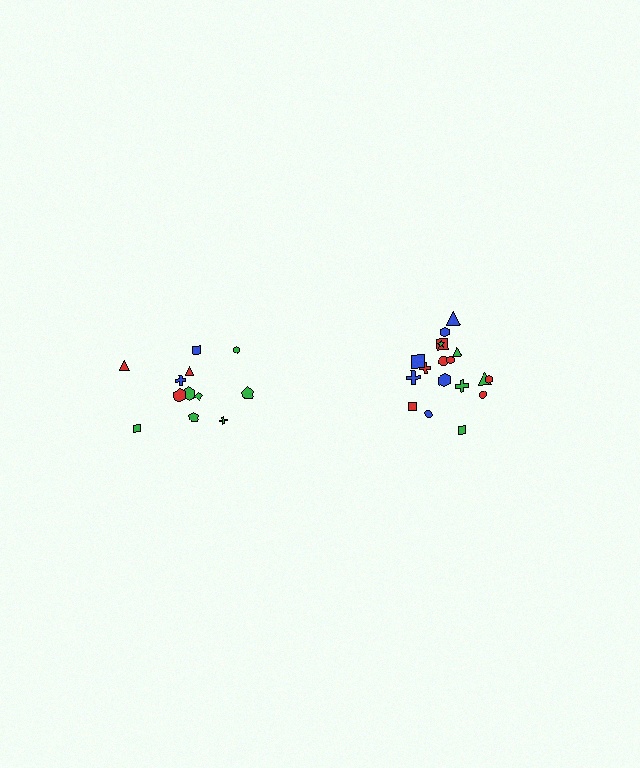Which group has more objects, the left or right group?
The right group.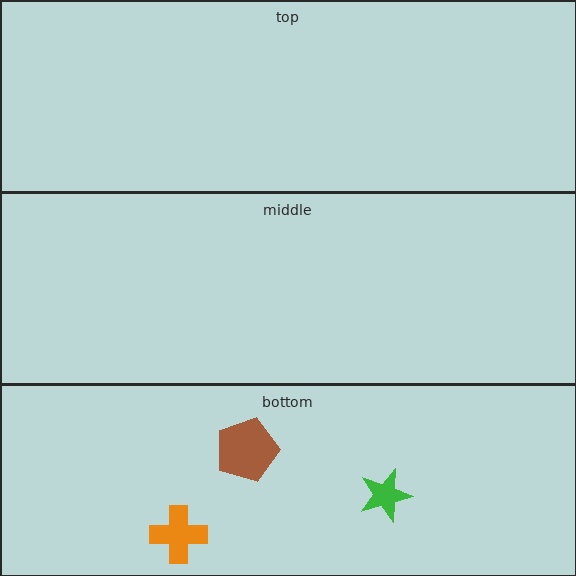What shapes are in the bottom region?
The green star, the brown pentagon, the orange cross.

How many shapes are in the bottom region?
3.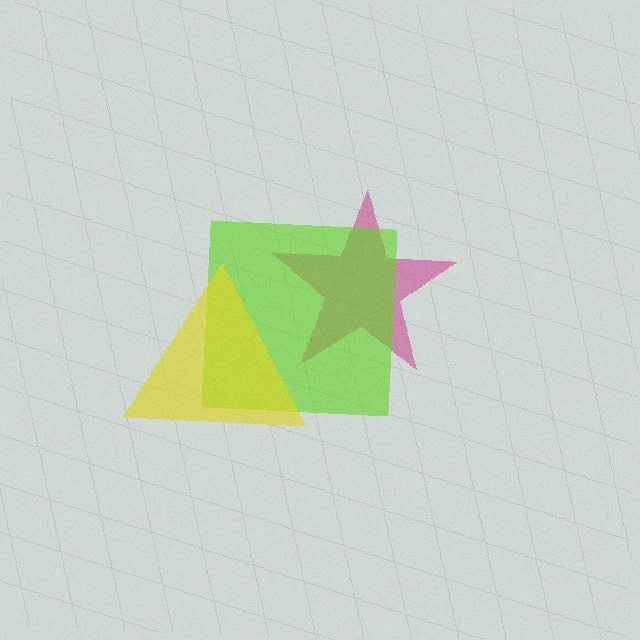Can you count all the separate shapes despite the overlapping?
Yes, there are 3 separate shapes.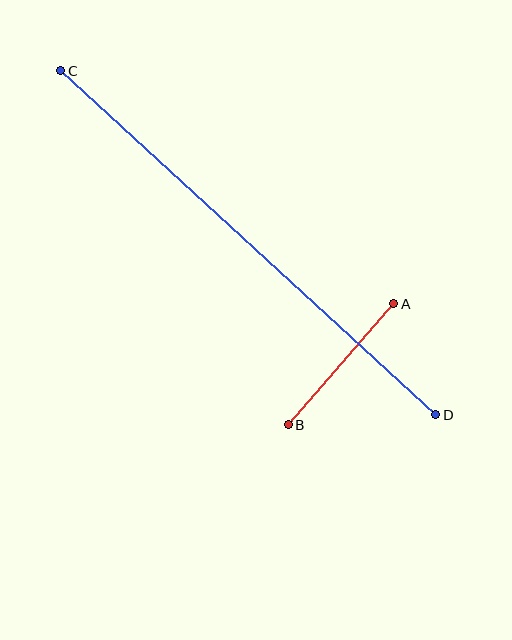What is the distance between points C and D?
The distance is approximately 509 pixels.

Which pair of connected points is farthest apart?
Points C and D are farthest apart.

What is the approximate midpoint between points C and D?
The midpoint is at approximately (248, 243) pixels.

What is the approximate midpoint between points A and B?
The midpoint is at approximately (341, 364) pixels.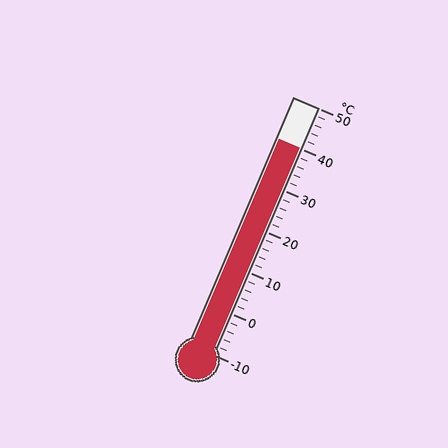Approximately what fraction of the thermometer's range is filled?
The thermometer is filled to approximately 85% of its range.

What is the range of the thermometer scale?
The thermometer scale ranges from -10°C to 50°C.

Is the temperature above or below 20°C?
The temperature is above 20°C.